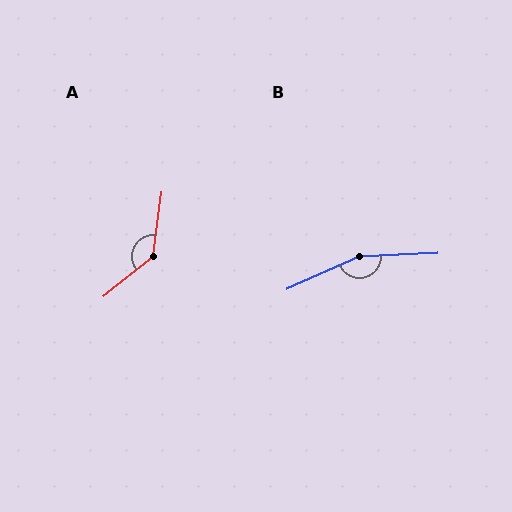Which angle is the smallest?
A, at approximately 136 degrees.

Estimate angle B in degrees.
Approximately 158 degrees.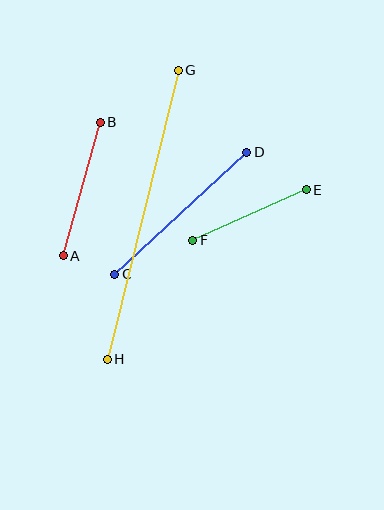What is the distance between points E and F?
The distance is approximately 124 pixels.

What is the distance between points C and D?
The distance is approximately 180 pixels.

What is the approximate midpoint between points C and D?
The midpoint is at approximately (181, 213) pixels.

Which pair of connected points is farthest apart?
Points G and H are farthest apart.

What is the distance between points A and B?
The distance is approximately 139 pixels.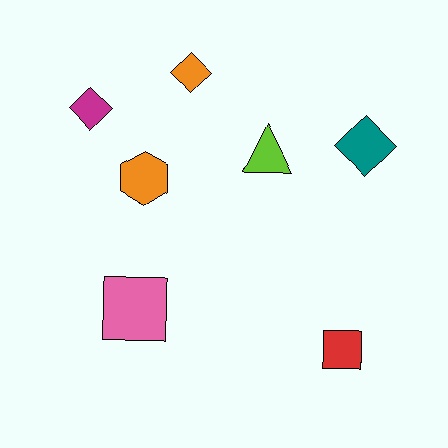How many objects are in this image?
There are 7 objects.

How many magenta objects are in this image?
There is 1 magenta object.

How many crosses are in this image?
There are no crosses.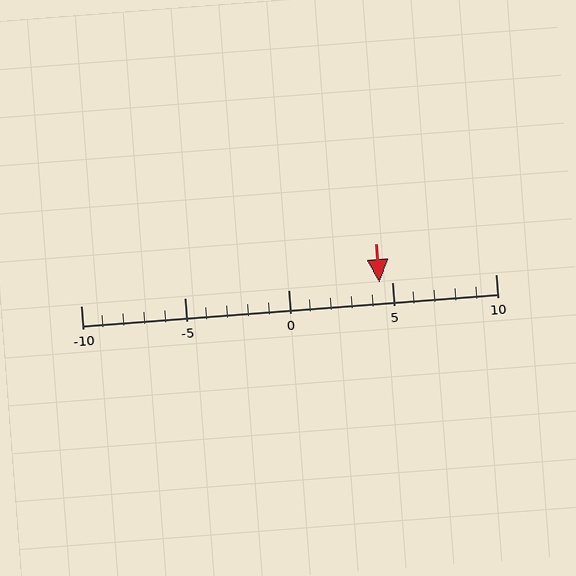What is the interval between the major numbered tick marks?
The major tick marks are spaced 5 units apart.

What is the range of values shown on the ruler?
The ruler shows values from -10 to 10.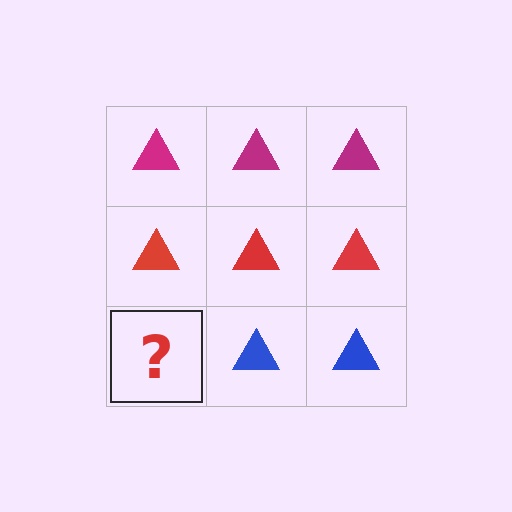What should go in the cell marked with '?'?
The missing cell should contain a blue triangle.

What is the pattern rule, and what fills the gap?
The rule is that each row has a consistent color. The gap should be filled with a blue triangle.